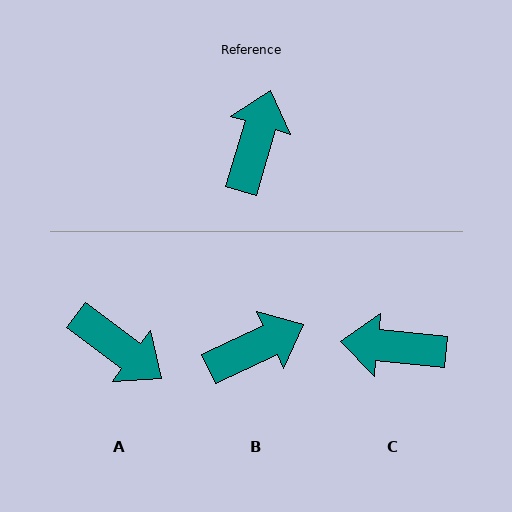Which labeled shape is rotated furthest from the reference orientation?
A, about 110 degrees away.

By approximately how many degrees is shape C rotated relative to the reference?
Approximately 101 degrees counter-clockwise.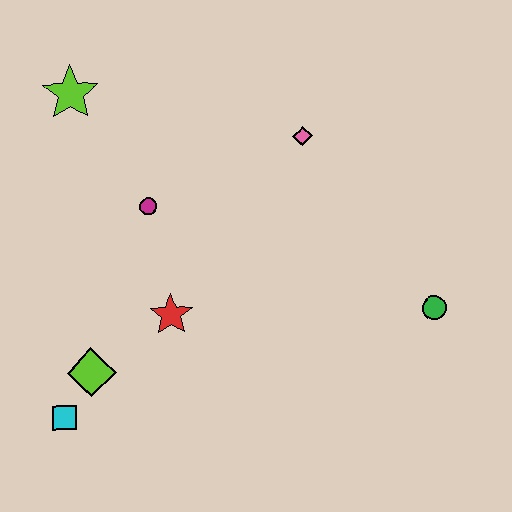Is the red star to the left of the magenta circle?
No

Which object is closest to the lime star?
The magenta circle is closest to the lime star.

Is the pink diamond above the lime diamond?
Yes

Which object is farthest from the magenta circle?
The green circle is farthest from the magenta circle.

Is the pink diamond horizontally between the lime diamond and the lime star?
No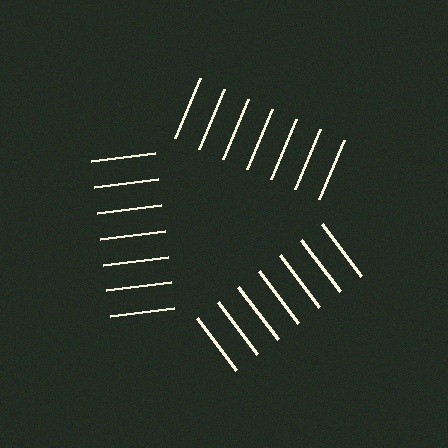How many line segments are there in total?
21 — 7 along each of the 3 edges.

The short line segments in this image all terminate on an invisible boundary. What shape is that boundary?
An illusory triangle — the line segments terminate on its edges but no continuous stroke is drawn.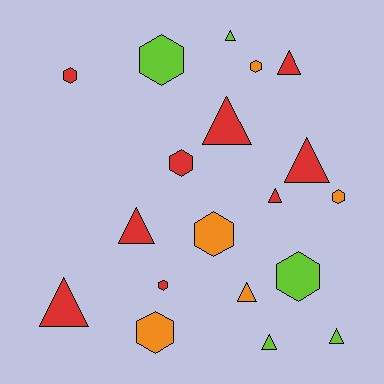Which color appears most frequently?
Red, with 9 objects.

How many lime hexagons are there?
There are 2 lime hexagons.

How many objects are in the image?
There are 19 objects.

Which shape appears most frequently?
Triangle, with 10 objects.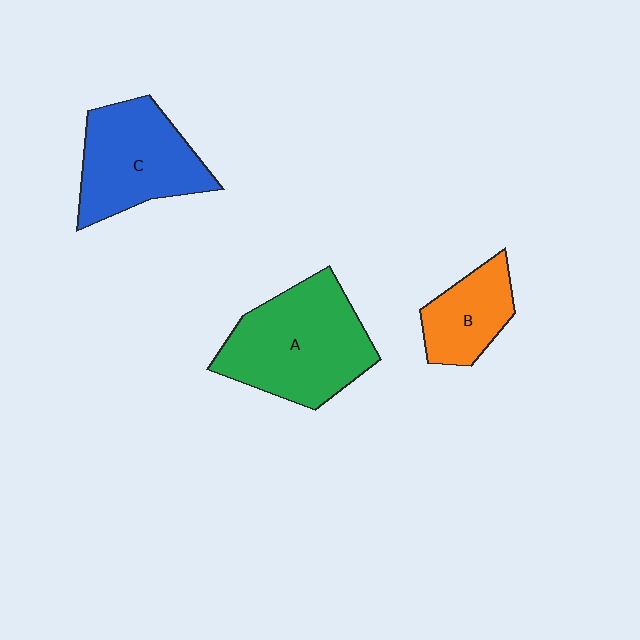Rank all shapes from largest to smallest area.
From largest to smallest: A (green), C (blue), B (orange).